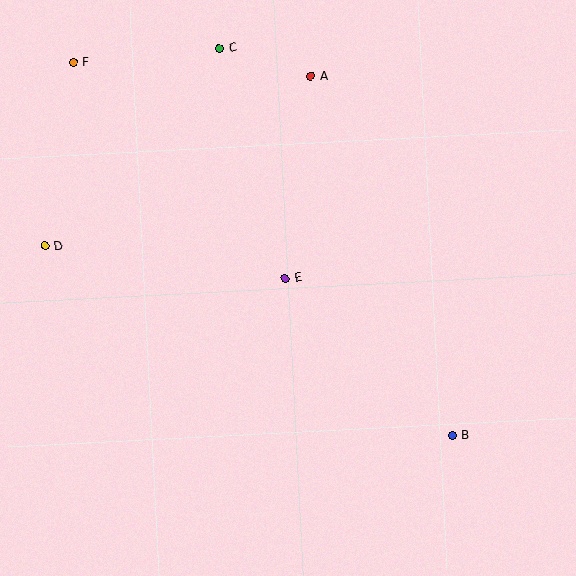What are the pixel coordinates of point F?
Point F is at (73, 62).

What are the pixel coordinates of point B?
Point B is at (452, 436).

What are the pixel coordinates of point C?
Point C is at (220, 48).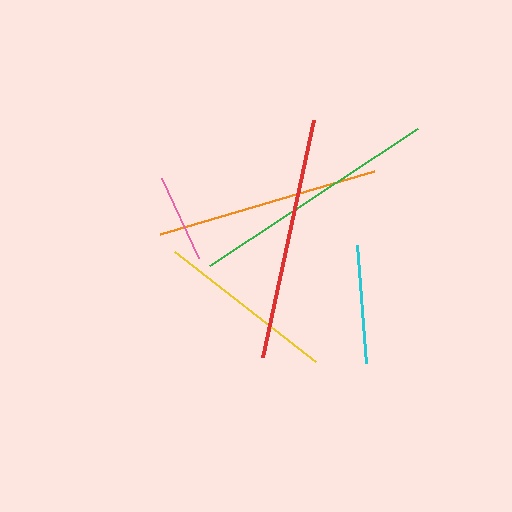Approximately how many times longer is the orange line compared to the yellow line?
The orange line is approximately 1.2 times the length of the yellow line.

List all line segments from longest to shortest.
From longest to shortest: green, red, orange, yellow, cyan, pink.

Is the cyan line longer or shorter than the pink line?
The cyan line is longer than the pink line.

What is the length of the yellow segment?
The yellow segment is approximately 179 pixels long.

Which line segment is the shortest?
The pink line is the shortest at approximately 89 pixels.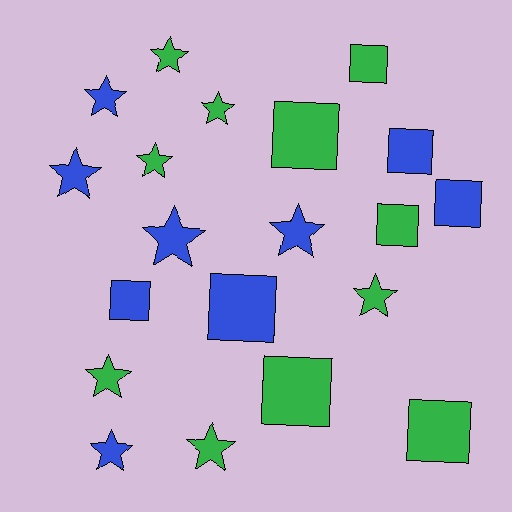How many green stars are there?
There are 6 green stars.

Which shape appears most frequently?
Star, with 11 objects.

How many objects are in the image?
There are 20 objects.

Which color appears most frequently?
Green, with 11 objects.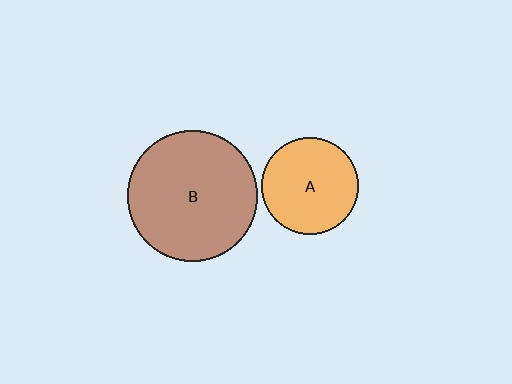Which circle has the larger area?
Circle B (brown).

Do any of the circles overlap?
No, none of the circles overlap.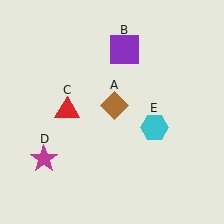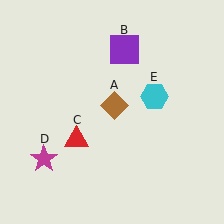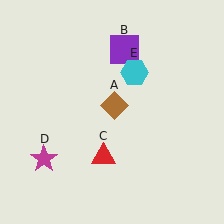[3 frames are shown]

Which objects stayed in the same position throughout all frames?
Brown diamond (object A) and purple square (object B) and magenta star (object D) remained stationary.